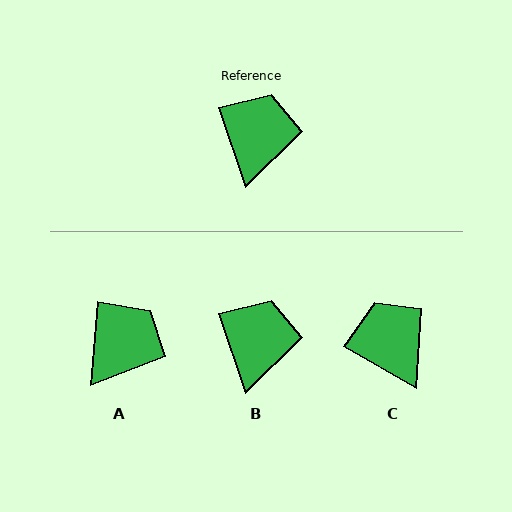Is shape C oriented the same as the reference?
No, it is off by about 42 degrees.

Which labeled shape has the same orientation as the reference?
B.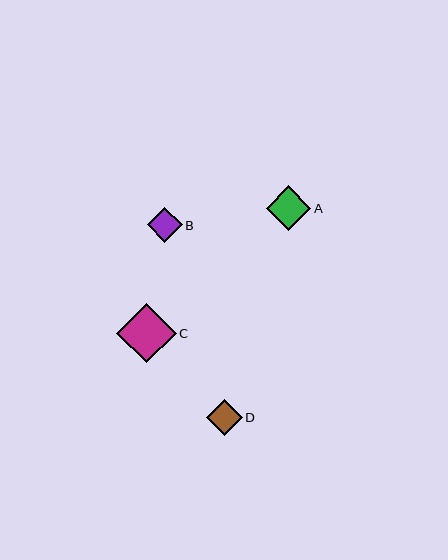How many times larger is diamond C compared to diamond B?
Diamond C is approximately 1.7 times the size of diamond B.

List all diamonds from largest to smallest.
From largest to smallest: C, A, D, B.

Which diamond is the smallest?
Diamond B is the smallest with a size of approximately 35 pixels.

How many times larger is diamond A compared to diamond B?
Diamond A is approximately 1.3 times the size of diamond B.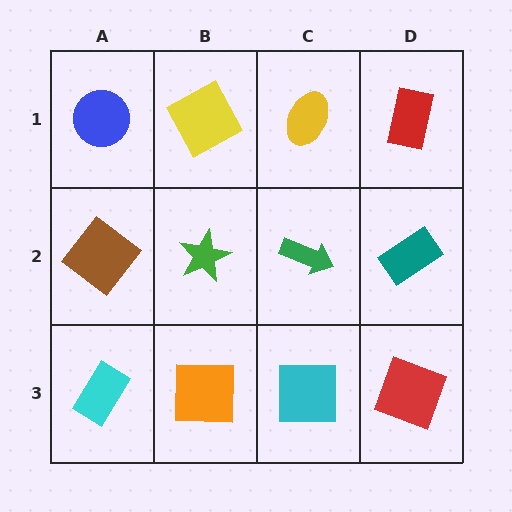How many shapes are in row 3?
4 shapes.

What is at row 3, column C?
A cyan square.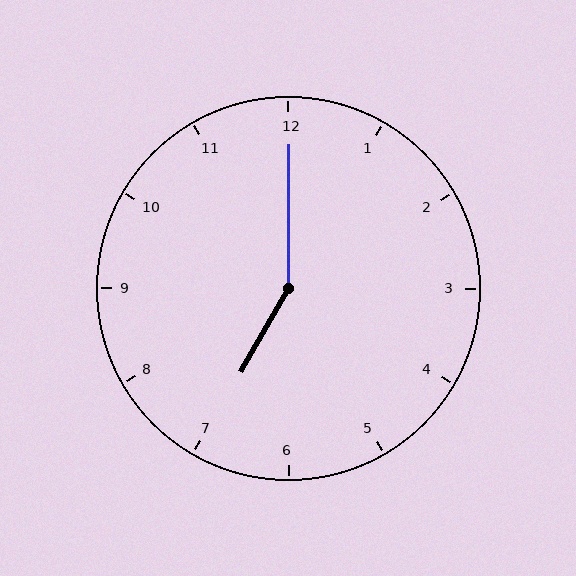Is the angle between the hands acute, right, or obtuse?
It is obtuse.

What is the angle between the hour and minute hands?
Approximately 150 degrees.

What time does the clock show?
7:00.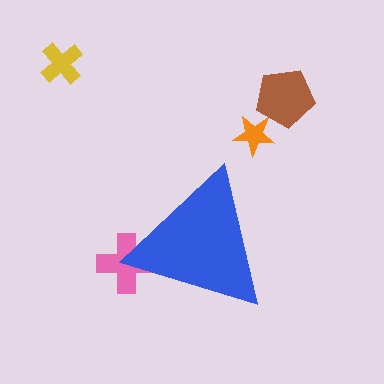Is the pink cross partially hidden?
Yes, the pink cross is partially hidden behind the blue triangle.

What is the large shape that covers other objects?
A blue triangle.